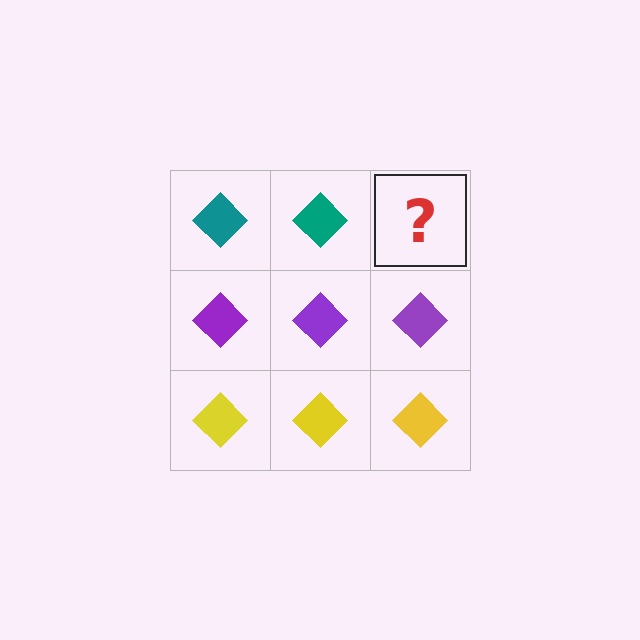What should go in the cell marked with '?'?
The missing cell should contain a teal diamond.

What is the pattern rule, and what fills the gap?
The rule is that each row has a consistent color. The gap should be filled with a teal diamond.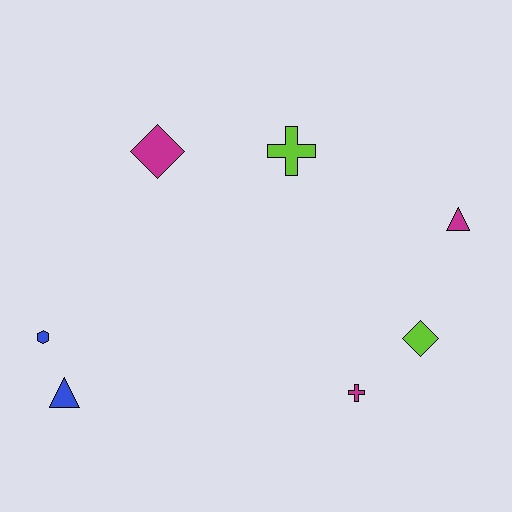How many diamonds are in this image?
There are 2 diamonds.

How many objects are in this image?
There are 7 objects.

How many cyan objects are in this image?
There are no cyan objects.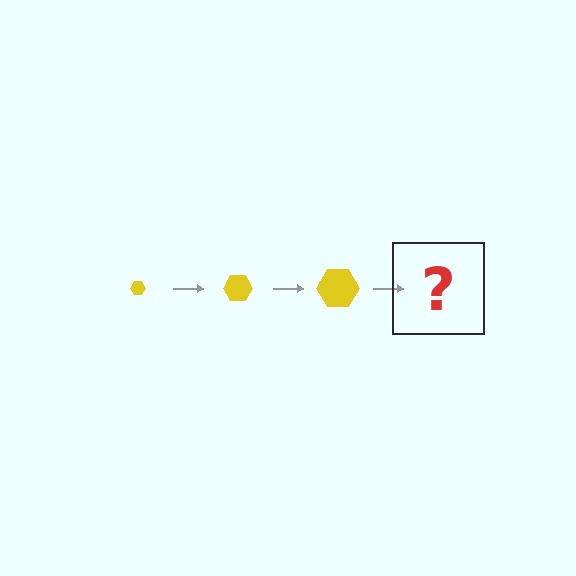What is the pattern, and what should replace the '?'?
The pattern is that the hexagon gets progressively larger each step. The '?' should be a yellow hexagon, larger than the previous one.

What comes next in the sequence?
The next element should be a yellow hexagon, larger than the previous one.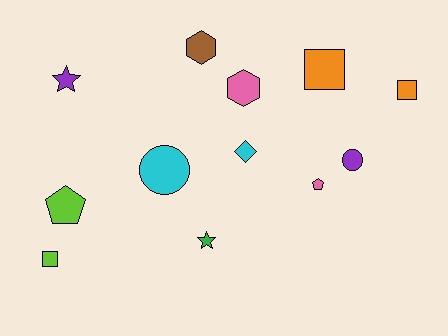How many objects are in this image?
There are 12 objects.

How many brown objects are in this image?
There is 1 brown object.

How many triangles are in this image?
There are no triangles.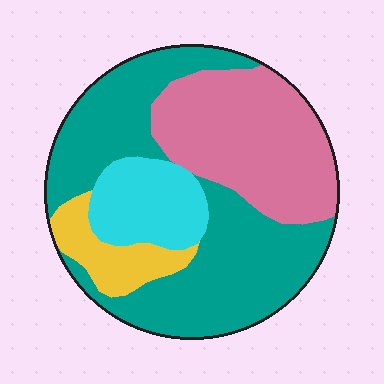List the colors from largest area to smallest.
From largest to smallest: teal, pink, cyan, yellow.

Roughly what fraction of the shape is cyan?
Cyan takes up about one eighth (1/8) of the shape.